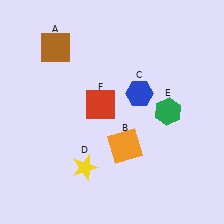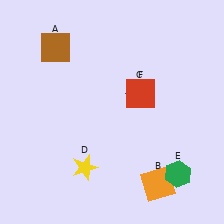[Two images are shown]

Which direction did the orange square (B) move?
The orange square (B) moved down.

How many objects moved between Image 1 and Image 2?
3 objects moved between the two images.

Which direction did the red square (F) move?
The red square (F) moved right.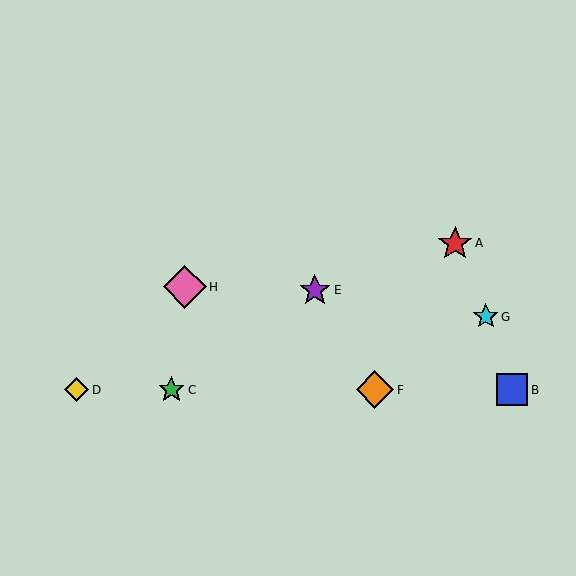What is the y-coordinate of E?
Object E is at y≈290.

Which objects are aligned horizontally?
Objects B, C, D, F are aligned horizontally.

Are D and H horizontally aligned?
No, D is at y≈390 and H is at y≈287.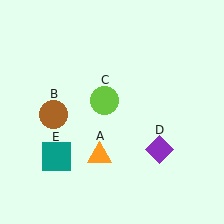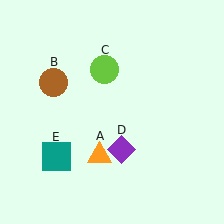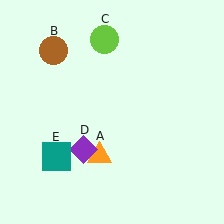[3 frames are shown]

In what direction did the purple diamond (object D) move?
The purple diamond (object D) moved left.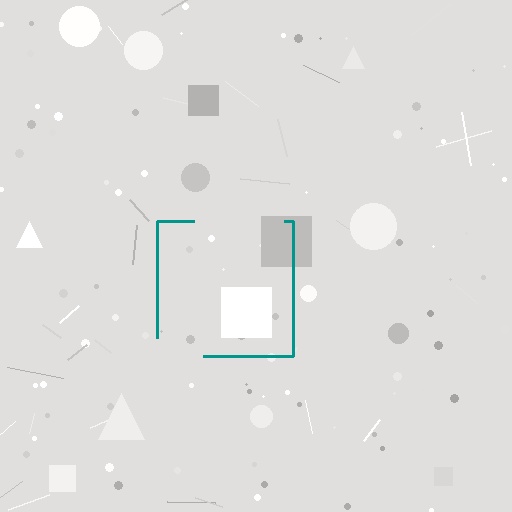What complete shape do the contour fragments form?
The contour fragments form a square.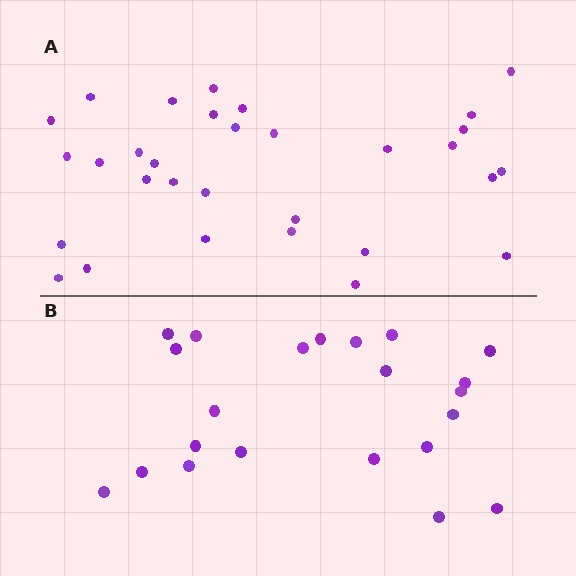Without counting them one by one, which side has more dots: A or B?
Region A (the top region) has more dots.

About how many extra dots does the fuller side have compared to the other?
Region A has roughly 8 or so more dots than region B.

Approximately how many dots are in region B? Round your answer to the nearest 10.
About 20 dots. (The exact count is 22, which rounds to 20.)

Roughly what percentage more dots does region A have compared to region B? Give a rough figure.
About 40% more.